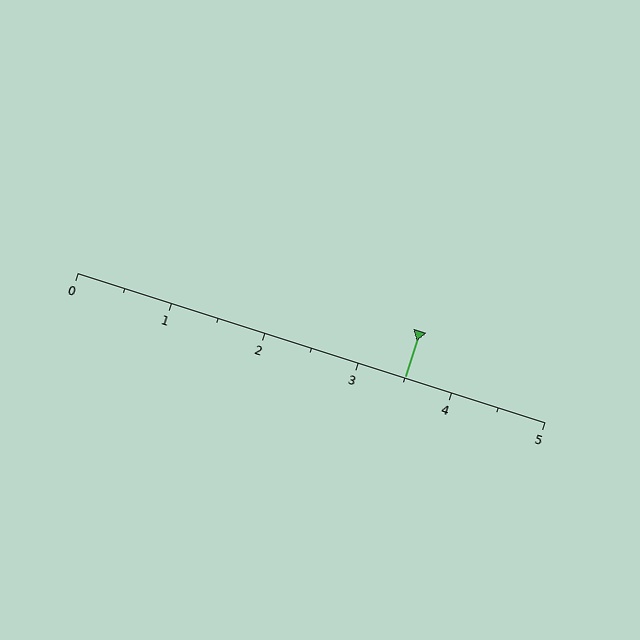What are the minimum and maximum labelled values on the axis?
The axis runs from 0 to 5.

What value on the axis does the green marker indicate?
The marker indicates approximately 3.5.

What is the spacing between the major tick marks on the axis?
The major ticks are spaced 1 apart.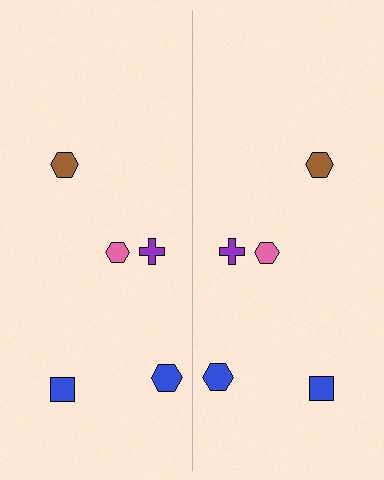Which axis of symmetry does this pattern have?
The pattern has a vertical axis of symmetry running through the center of the image.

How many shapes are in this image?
There are 10 shapes in this image.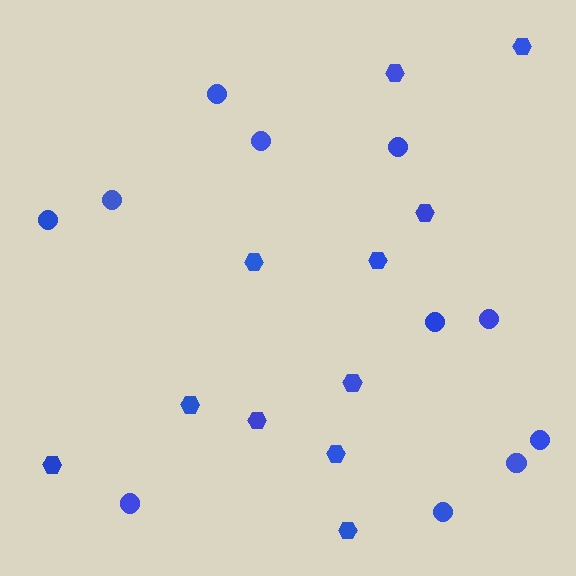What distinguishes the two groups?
There are 2 groups: one group of circles (11) and one group of hexagons (11).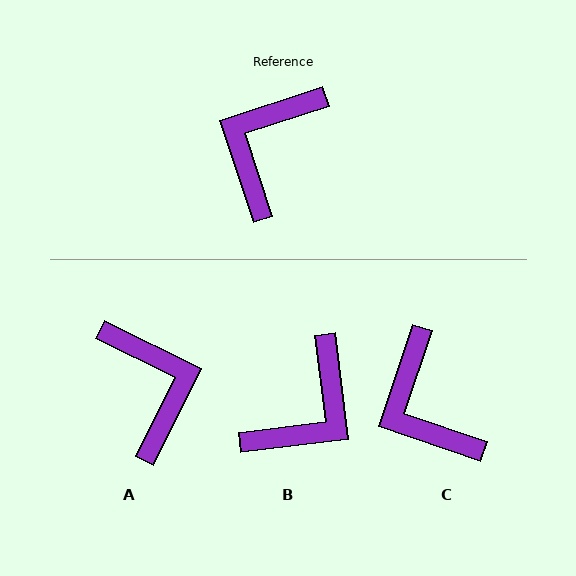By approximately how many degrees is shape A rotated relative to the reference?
Approximately 134 degrees clockwise.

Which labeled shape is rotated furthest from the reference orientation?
B, about 169 degrees away.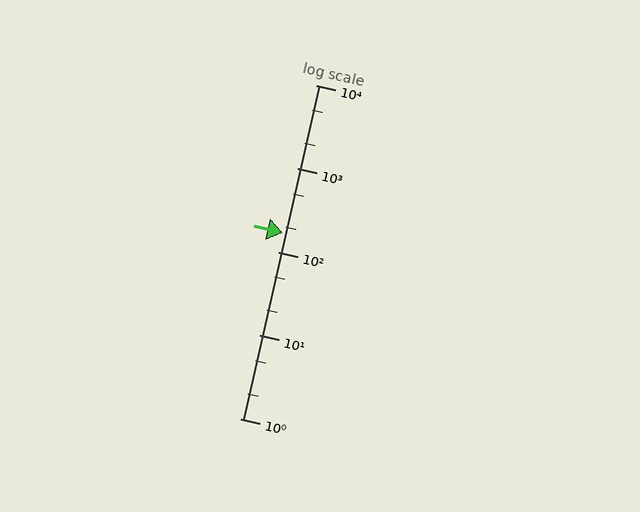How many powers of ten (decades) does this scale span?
The scale spans 4 decades, from 1 to 10000.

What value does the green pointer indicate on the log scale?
The pointer indicates approximately 170.